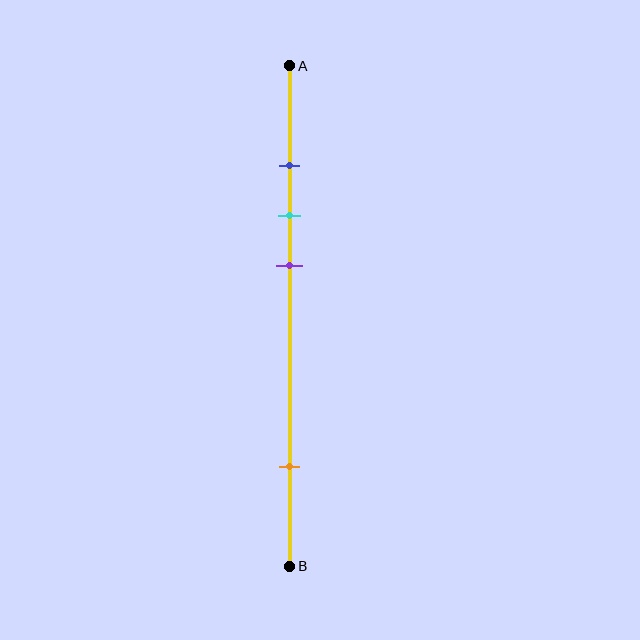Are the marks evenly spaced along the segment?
No, the marks are not evenly spaced.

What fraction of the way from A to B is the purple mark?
The purple mark is approximately 40% (0.4) of the way from A to B.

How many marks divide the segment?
There are 4 marks dividing the segment.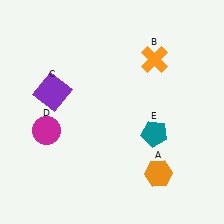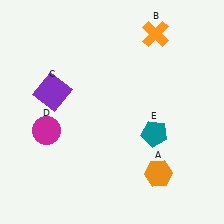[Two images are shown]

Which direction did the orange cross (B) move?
The orange cross (B) moved up.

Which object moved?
The orange cross (B) moved up.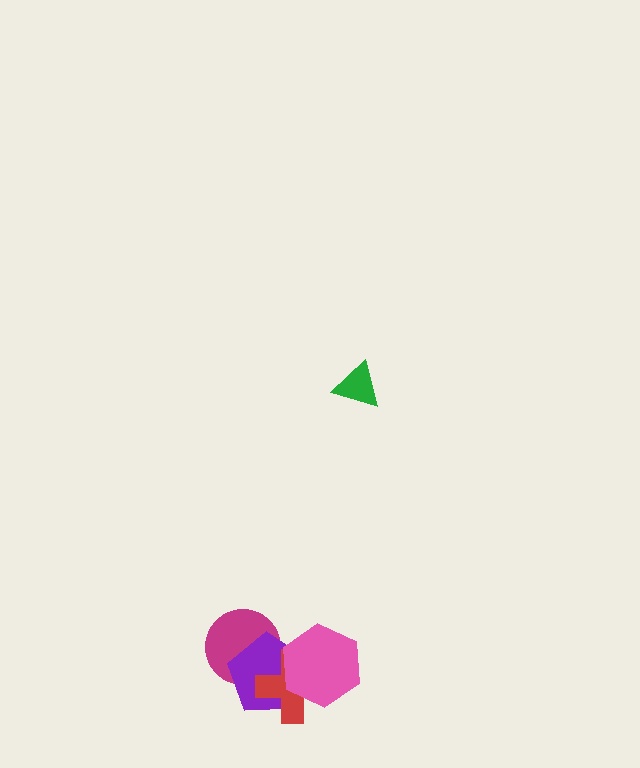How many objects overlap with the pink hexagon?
2 objects overlap with the pink hexagon.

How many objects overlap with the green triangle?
0 objects overlap with the green triangle.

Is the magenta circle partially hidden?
Yes, it is partially covered by another shape.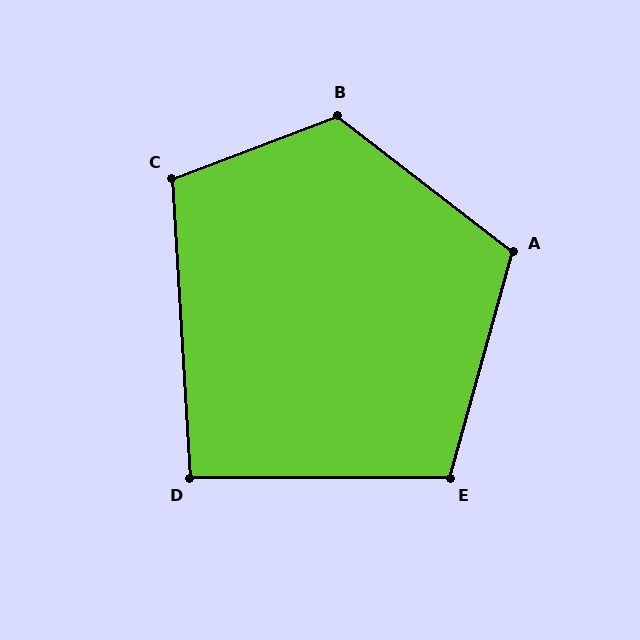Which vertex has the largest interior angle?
B, at approximately 121 degrees.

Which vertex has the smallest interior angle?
D, at approximately 94 degrees.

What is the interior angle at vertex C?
Approximately 107 degrees (obtuse).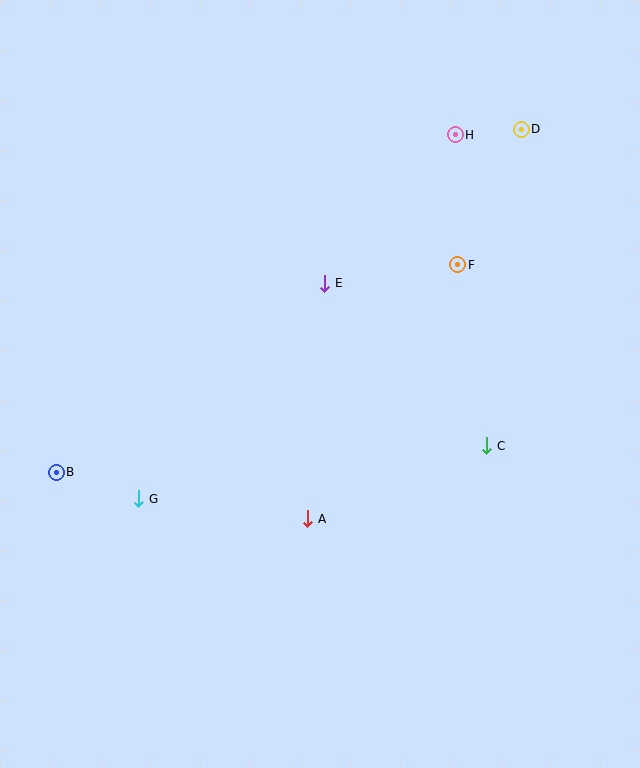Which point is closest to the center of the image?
Point E at (325, 283) is closest to the center.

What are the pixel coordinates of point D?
Point D is at (521, 129).